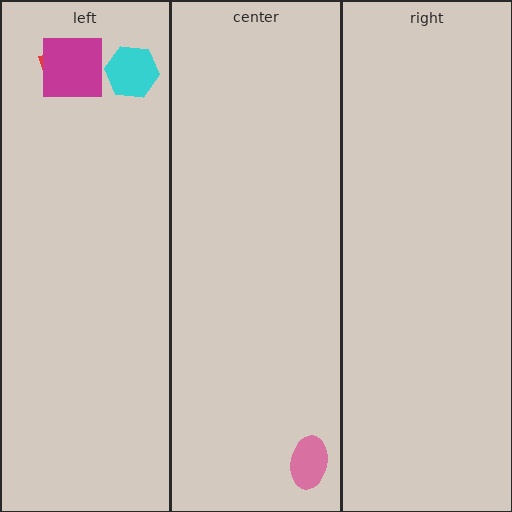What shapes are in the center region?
The pink ellipse.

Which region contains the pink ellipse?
The center region.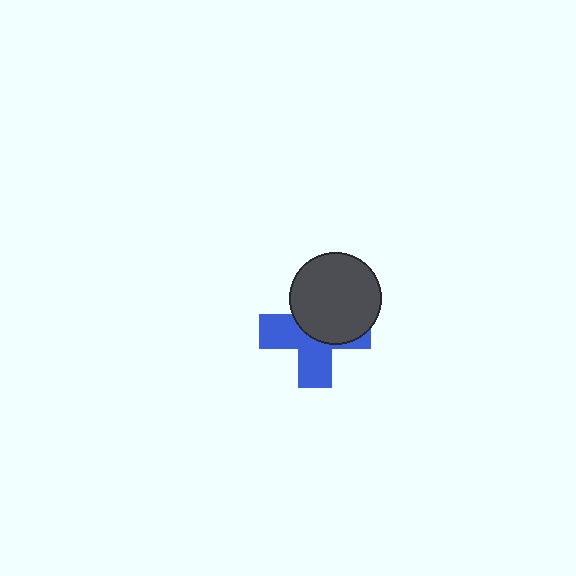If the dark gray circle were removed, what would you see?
You would see the complete blue cross.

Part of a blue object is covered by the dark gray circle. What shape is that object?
It is a cross.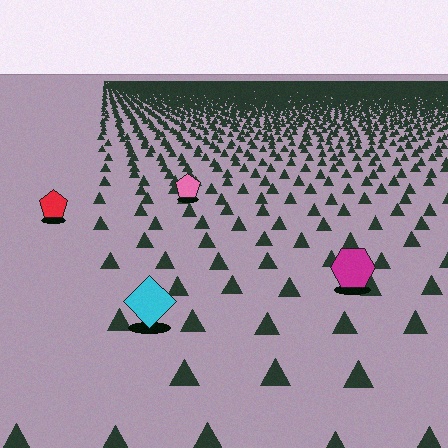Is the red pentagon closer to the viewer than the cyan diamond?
No. The cyan diamond is closer — you can tell from the texture gradient: the ground texture is coarser near it.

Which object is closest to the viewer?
The cyan diamond is closest. The texture marks near it are larger and more spread out.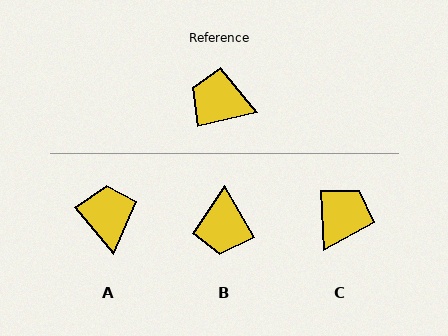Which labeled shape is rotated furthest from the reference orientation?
B, about 107 degrees away.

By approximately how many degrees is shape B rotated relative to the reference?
Approximately 107 degrees counter-clockwise.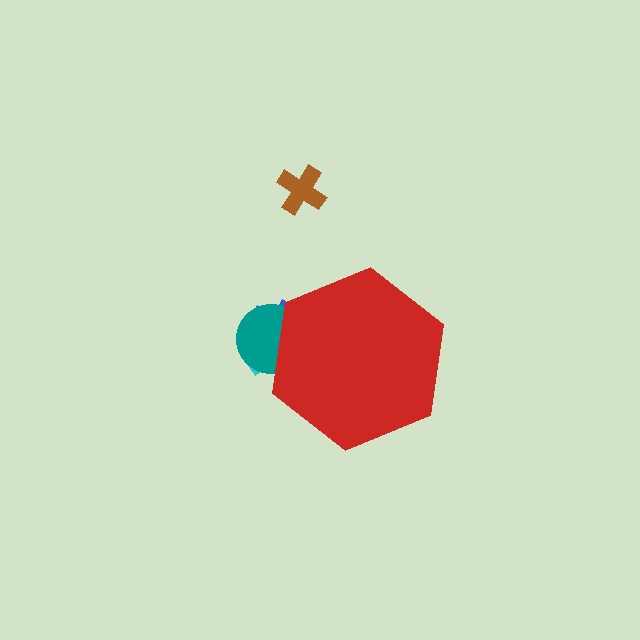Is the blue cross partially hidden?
Yes, the blue cross is partially hidden behind the red hexagon.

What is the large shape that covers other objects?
A red hexagon.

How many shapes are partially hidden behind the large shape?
3 shapes are partially hidden.